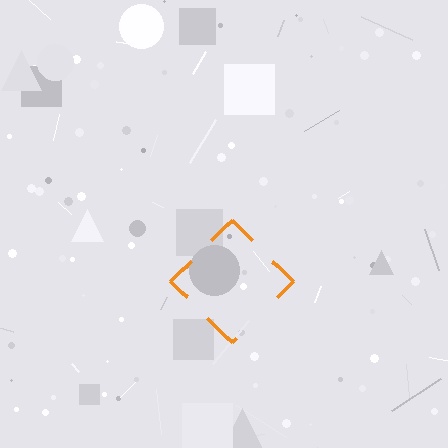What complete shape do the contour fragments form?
The contour fragments form a diamond.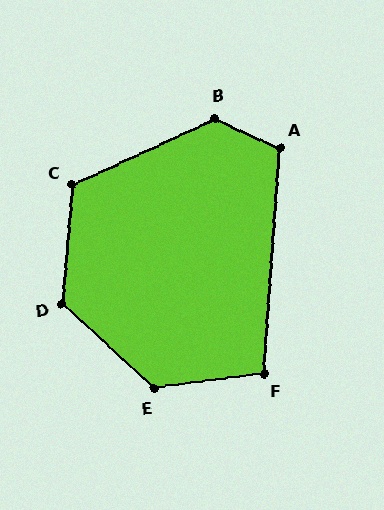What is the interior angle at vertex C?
Approximately 120 degrees (obtuse).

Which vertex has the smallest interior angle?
F, at approximately 102 degrees.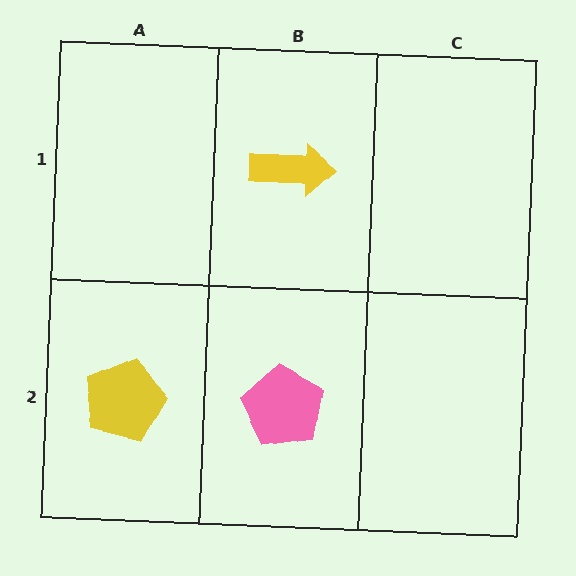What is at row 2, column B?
A pink pentagon.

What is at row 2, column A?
A yellow pentagon.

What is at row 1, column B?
A yellow arrow.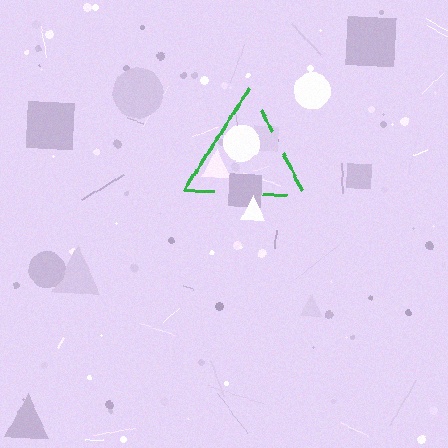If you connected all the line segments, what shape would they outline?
They would outline a triangle.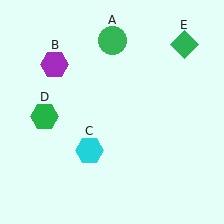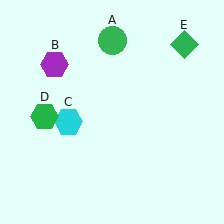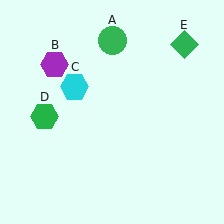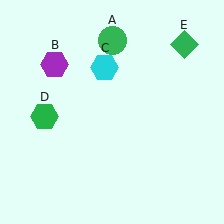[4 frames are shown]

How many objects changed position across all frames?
1 object changed position: cyan hexagon (object C).